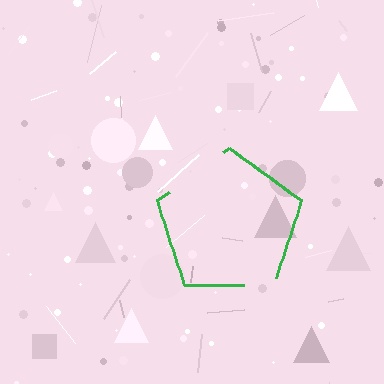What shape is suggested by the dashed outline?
The dashed outline suggests a pentagon.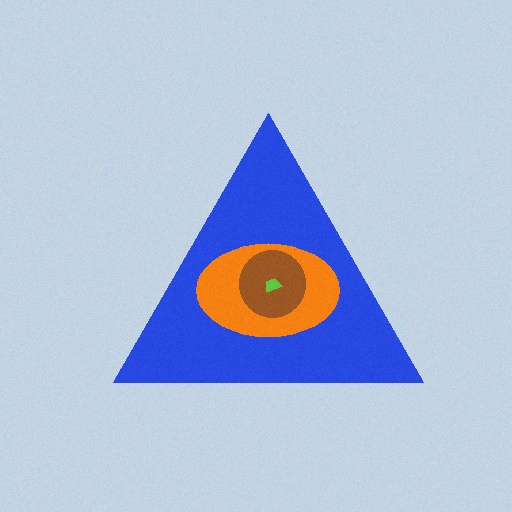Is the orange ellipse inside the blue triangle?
Yes.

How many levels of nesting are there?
4.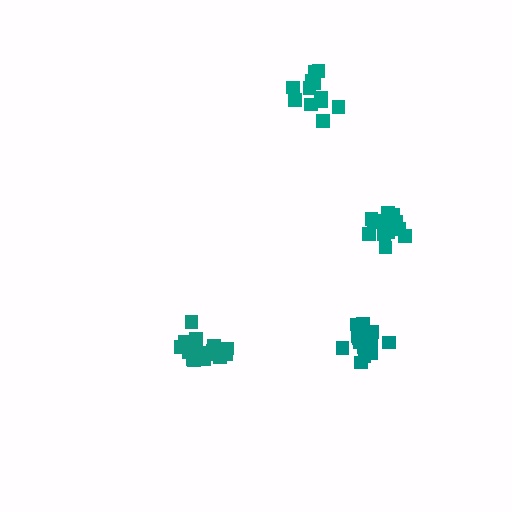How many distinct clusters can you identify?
There are 4 distinct clusters.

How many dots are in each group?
Group 1: 14 dots, Group 2: 17 dots, Group 3: 18 dots, Group 4: 12 dots (61 total).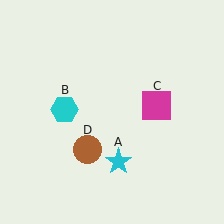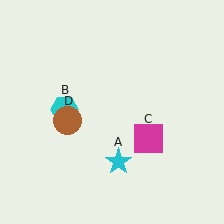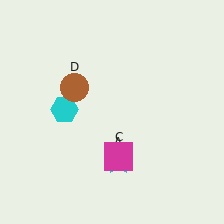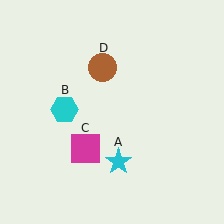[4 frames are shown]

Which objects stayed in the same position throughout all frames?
Cyan star (object A) and cyan hexagon (object B) remained stationary.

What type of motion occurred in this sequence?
The magenta square (object C), brown circle (object D) rotated clockwise around the center of the scene.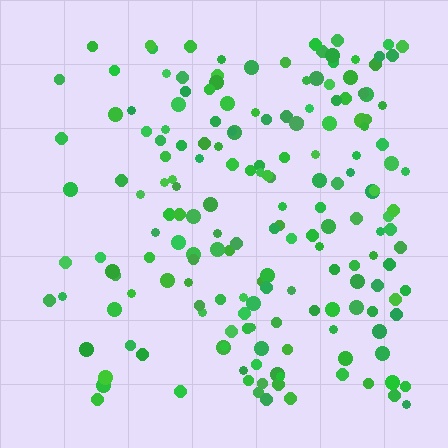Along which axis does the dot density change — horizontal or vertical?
Horizontal.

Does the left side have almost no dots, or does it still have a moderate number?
Still a moderate number, just noticeably fewer than the right.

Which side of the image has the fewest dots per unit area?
The left.